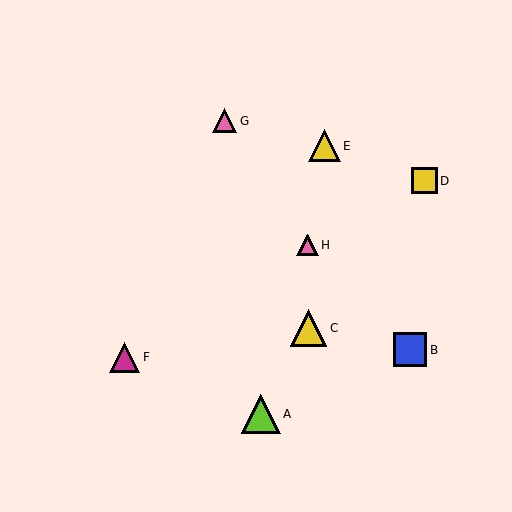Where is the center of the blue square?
The center of the blue square is at (410, 350).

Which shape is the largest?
The lime triangle (labeled A) is the largest.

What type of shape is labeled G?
Shape G is a pink triangle.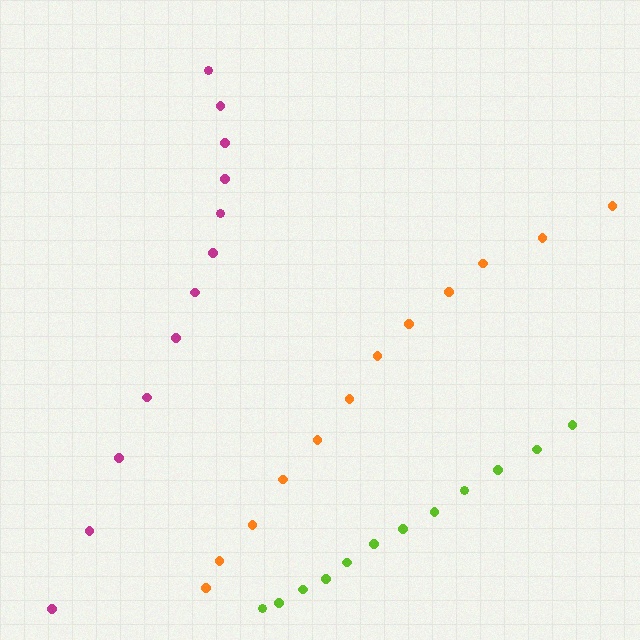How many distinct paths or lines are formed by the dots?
There are 3 distinct paths.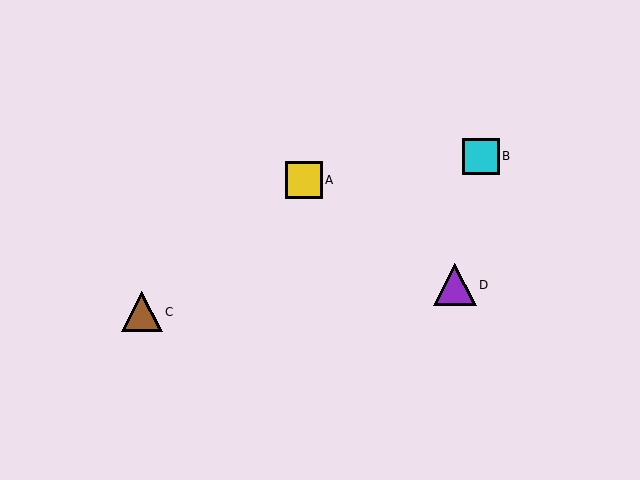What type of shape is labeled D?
Shape D is a purple triangle.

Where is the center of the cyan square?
The center of the cyan square is at (481, 156).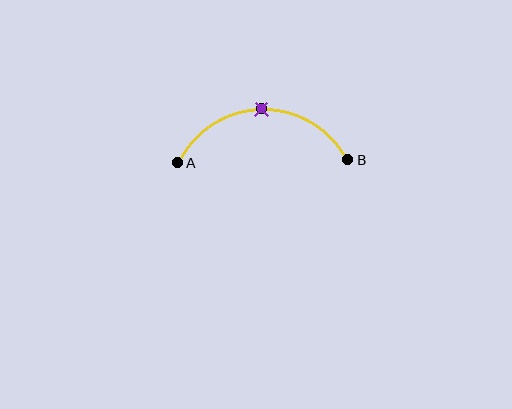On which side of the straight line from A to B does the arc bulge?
The arc bulges above the straight line connecting A and B.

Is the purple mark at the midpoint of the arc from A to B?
Yes. The purple mark lies on the arc at equal arc-length from both A and B — it is the arc midpoint.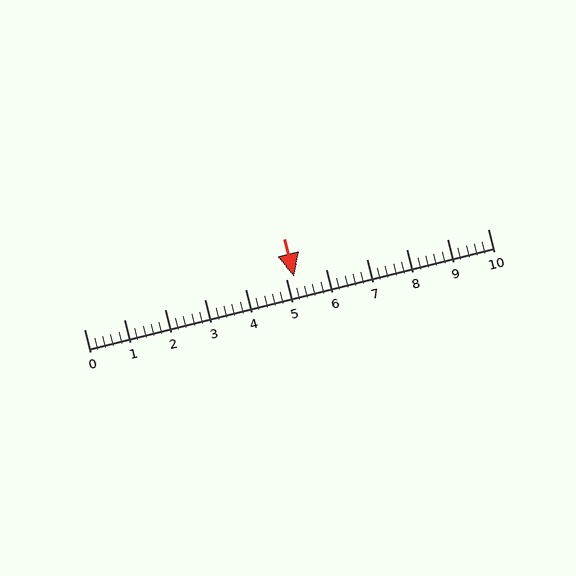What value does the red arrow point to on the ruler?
The red arrow points to approximately 5.2.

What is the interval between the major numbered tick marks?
The major tick marks are spaced 1 units apart.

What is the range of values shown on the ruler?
The ruler shows values from 0 to 10.